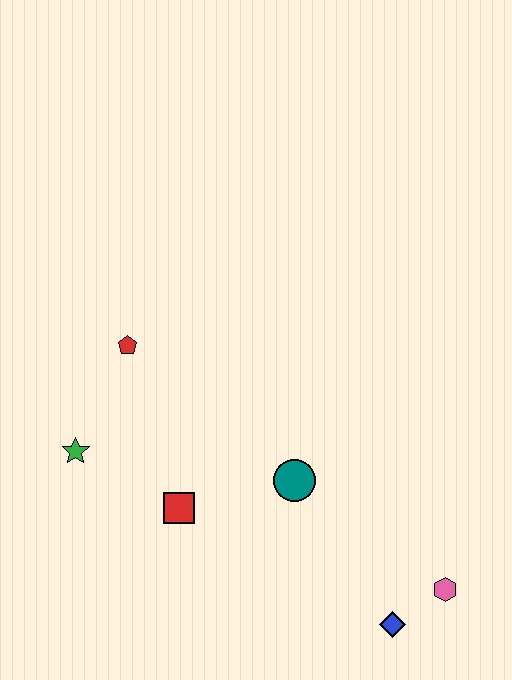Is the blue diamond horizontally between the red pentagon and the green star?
No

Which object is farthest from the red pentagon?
The pink hexagon is farthest from the red pentagon.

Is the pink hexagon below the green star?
Yes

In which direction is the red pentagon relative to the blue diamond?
The red pentagon is above the blue diamond.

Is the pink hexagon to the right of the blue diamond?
Yes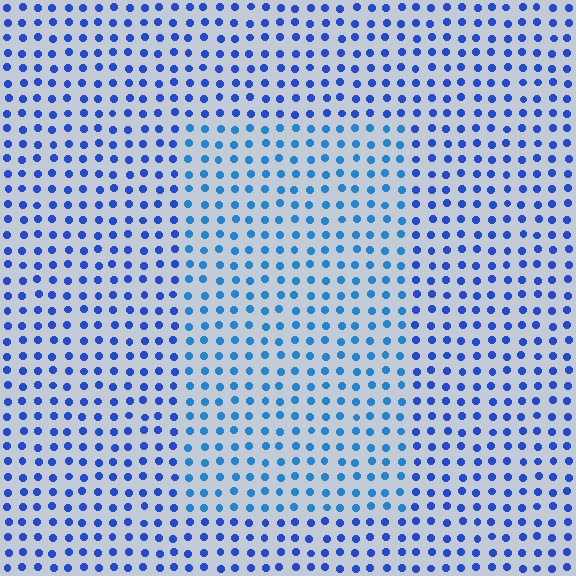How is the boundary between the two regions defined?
The boundary is defined purely by a slight shift in hue (about 21 degrees). Spacing, size, and orientation are identical on both sides.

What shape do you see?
I see a rectangle.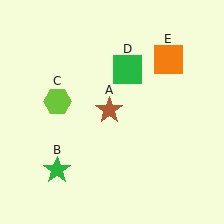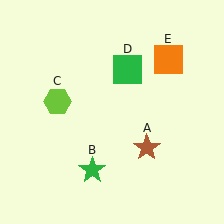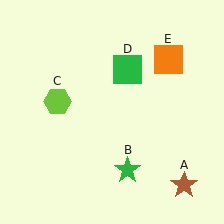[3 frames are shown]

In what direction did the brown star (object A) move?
The brown star (object A) moved down and to the right.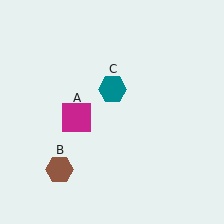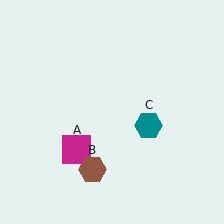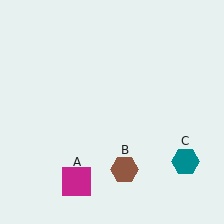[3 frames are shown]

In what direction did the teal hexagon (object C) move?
The teal hexagon (object C) moved down and to the right.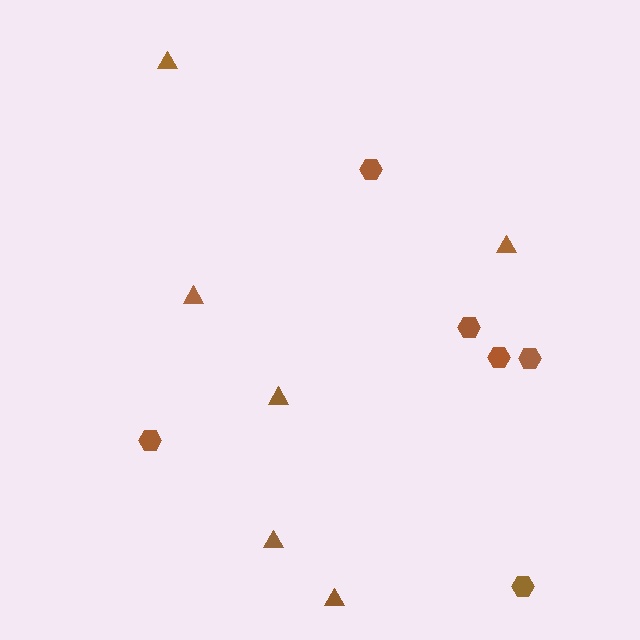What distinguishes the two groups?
There are 2 groups: one group of triangles (6) and one group of hexagons (6).